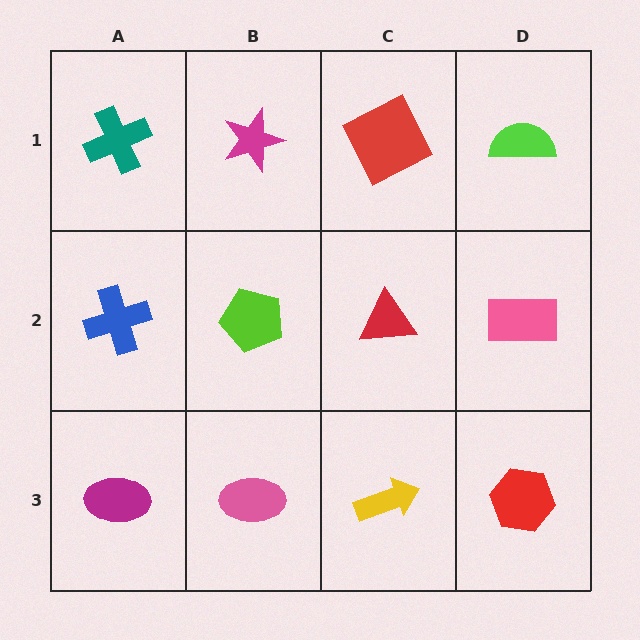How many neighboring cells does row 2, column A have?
3.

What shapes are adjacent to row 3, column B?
A lime pentagon (row 2, column B), a magenta ellipse (row 3, column A), a yellow arrow (row 3, column C).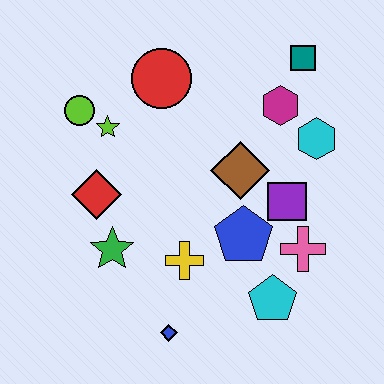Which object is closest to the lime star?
The lime circle is closest to the lime star.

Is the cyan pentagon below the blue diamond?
No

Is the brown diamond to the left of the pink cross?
Yes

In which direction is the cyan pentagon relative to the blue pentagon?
The cyan pentagon is below the blue pentagon.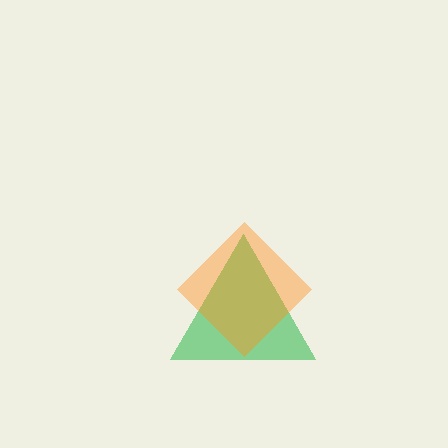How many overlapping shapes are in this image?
There are 2 overlapping shapes in the image.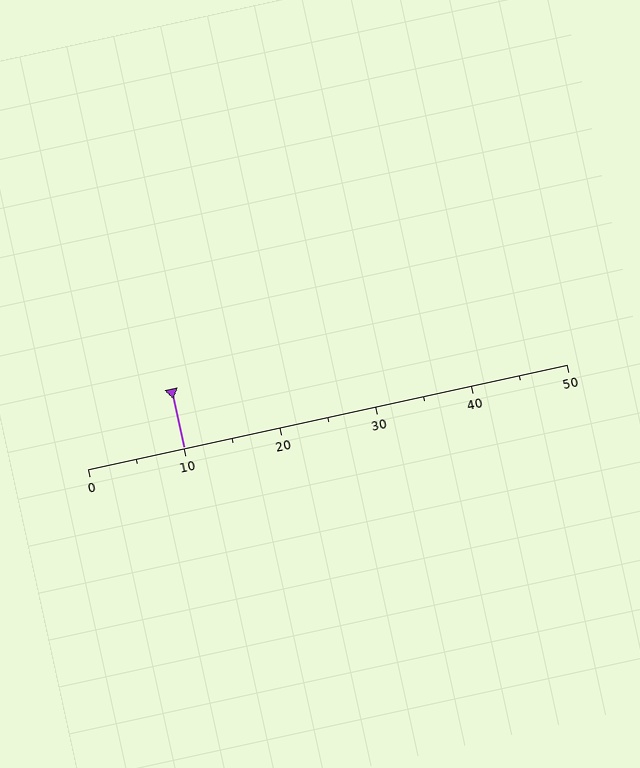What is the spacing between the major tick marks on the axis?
The major ticks are spaced 10 apart.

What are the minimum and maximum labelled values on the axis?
The axis runs from 0 to 50.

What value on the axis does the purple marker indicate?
The marker indicates approximately 10.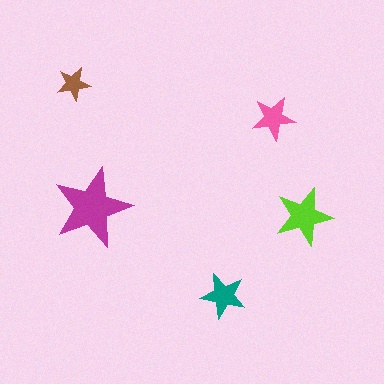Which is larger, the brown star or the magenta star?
The magenta one.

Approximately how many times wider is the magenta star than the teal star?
About 1.5 times wider.